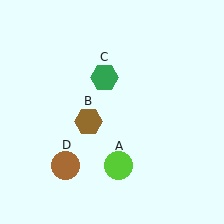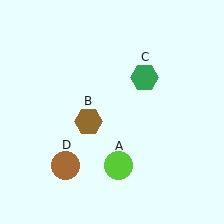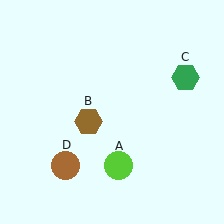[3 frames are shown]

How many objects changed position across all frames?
1 object changed position: green hexagon (object C).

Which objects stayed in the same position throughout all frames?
Lime circle (object A) and brown hexagon (object B) and brown circle (object D) remained stationary.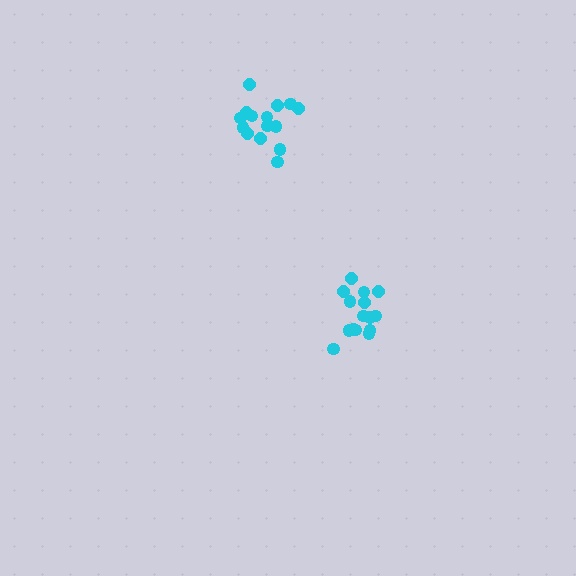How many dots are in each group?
Group 1: 15 dots, Group 2: 15 dots (30 total).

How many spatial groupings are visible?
There are 2 spatial groupings.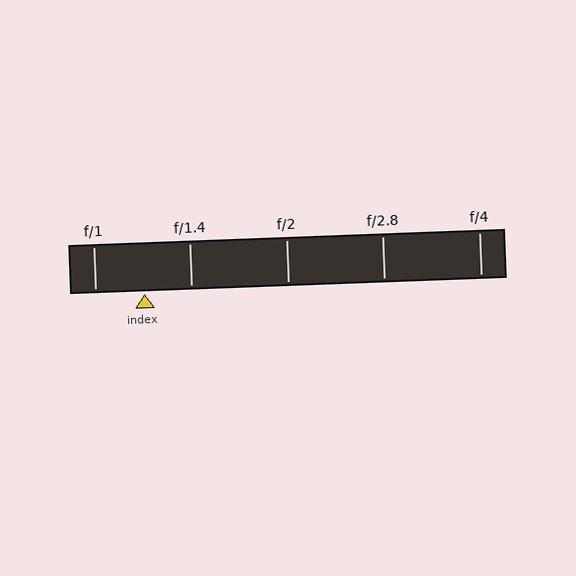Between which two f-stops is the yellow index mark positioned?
The index mark is between f/1 and f/1.4.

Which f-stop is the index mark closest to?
The index mark is closest to f/1.4.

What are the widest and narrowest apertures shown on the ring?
The widest aperture shown is f/1 and the narrowest is f/4.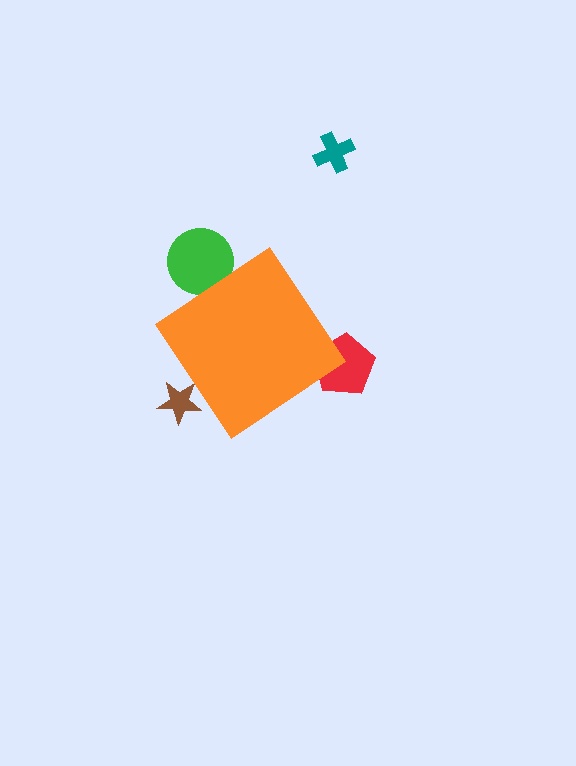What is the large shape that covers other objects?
An orange diamond.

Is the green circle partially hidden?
Yes, the green circle is partially hidden behind the orange diamond.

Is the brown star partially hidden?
Yes, the brown star is partially hidden behind the orange diamond.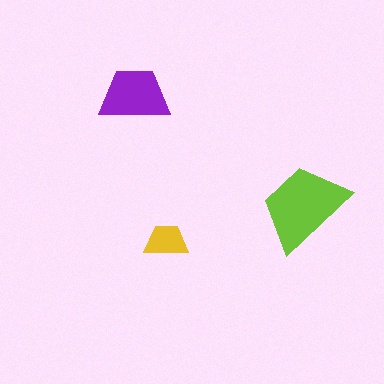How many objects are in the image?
There are 3 objects in the image.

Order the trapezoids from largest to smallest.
the lime one, the purple one, the yellow one.